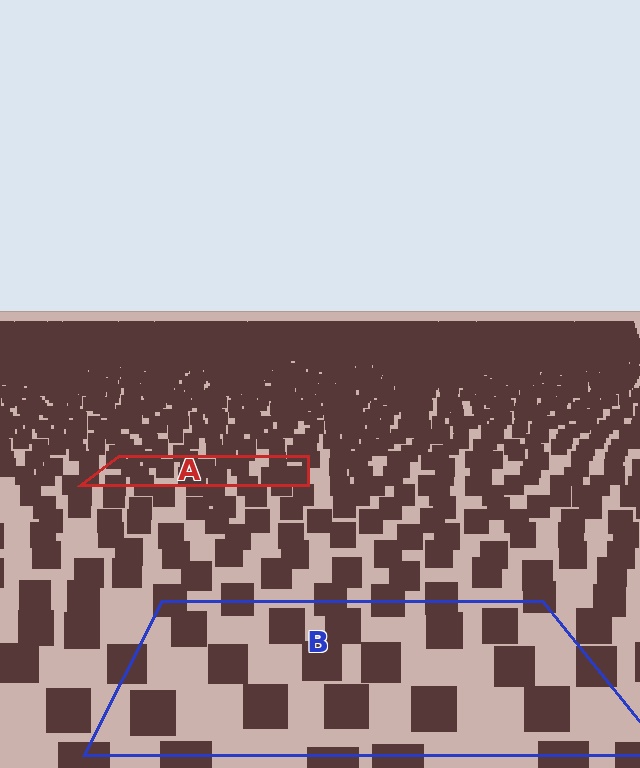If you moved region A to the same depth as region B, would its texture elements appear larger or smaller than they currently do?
They would appear larger. At a closer depth, the same texture elements are projected at a bigger on-screen size.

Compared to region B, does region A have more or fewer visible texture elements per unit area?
Region A has more texture elements per unit area — they are packed more densely because it is farther away.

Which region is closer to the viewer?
Region B is closer. The texture elements there are larger and more spread out.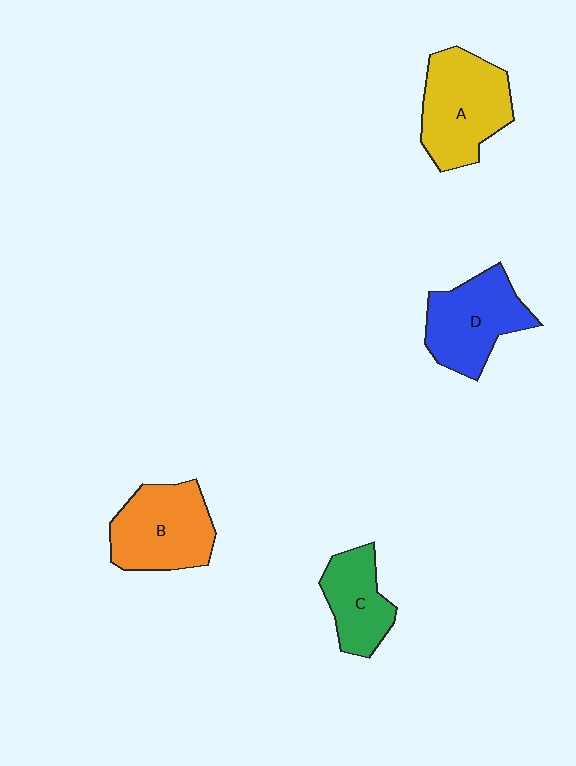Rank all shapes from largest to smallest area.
From largest to smallest: A (yellow), B (orange), D (blue), C (green).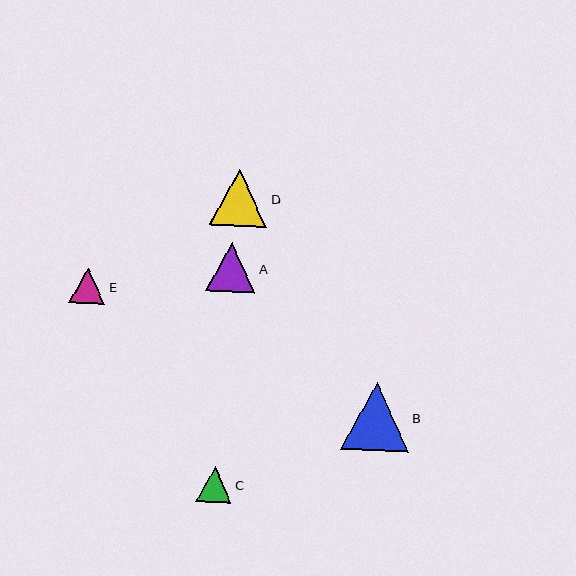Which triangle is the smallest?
Triangle C is the smallest with a size of approximately 35 pixels.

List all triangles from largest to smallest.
From largest to smallest: B, D, A, E, C.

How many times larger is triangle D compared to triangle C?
Triangle D is approximately 1.6 times the size of triangle C.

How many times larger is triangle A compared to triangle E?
Triangle A is approximately 1.4 times the size of triangle E.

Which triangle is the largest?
Triangle B is the largest with a size of approximately 68 pixels.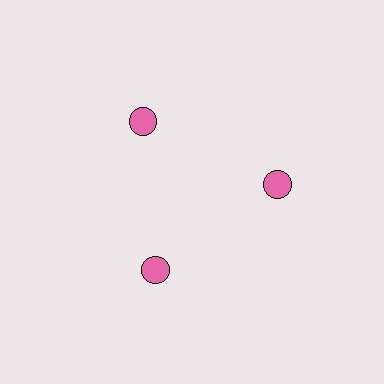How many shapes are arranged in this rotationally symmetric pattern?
There are 3 shapes, arranged in 3 groups of 1.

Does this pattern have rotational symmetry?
Yes, this pattern has 3-fold rotational symmetry. It looks the same after rotating 120 degrees around the center.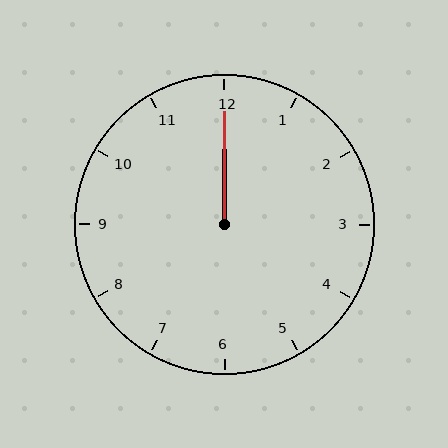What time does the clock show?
12:00.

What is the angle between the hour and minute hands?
Approximately 0 degrees.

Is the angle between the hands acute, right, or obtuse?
It is acute.